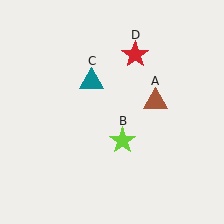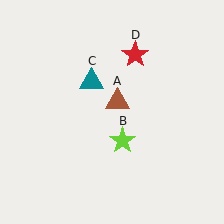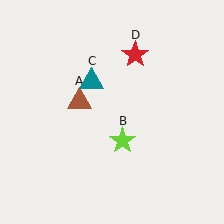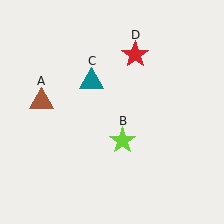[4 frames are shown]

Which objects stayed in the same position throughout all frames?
Lime star (object B) and teal triangle (object C) and red star (object D) remained stationary.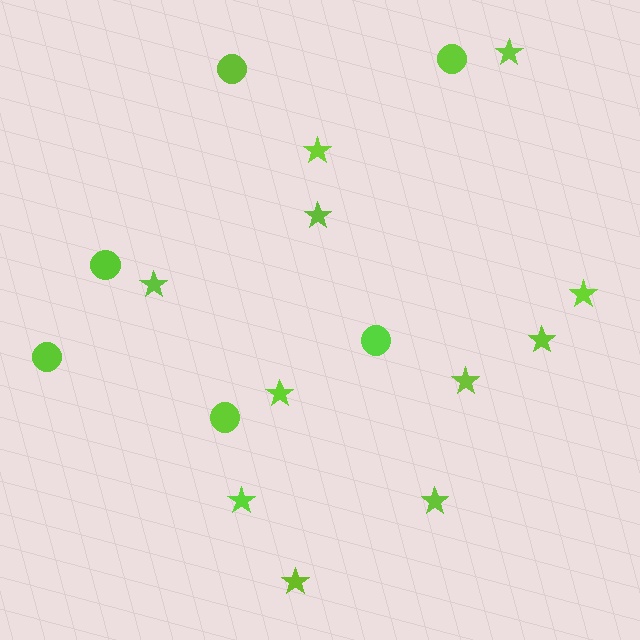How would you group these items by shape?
There are 2 groups: one group of stars (11) and one group of circles (6).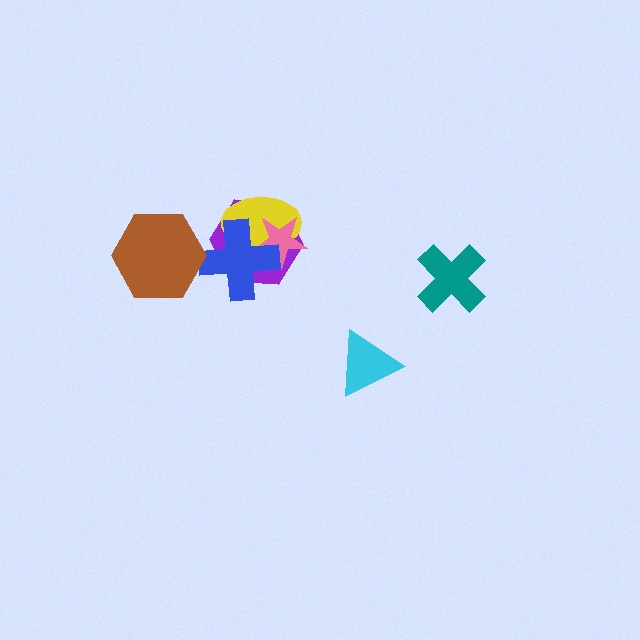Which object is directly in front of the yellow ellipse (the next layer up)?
The pink star is directly in front of the yellow ellipse.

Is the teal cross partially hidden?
No, no other shape covers it.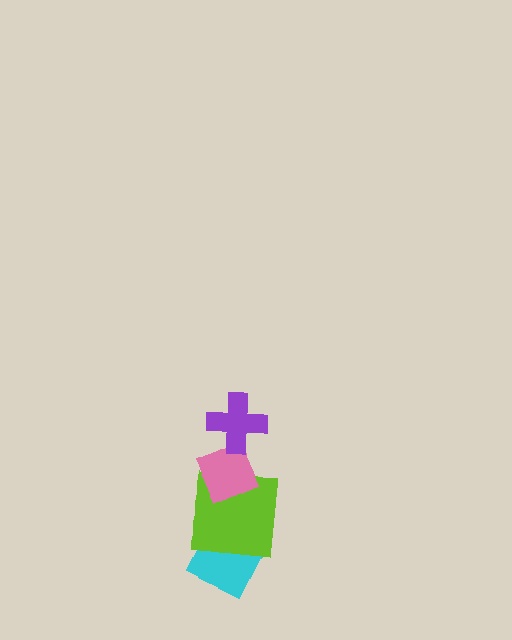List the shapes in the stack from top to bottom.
From top to bottom: the purple cross, the pink diamond, the lime square, the cyan diamond.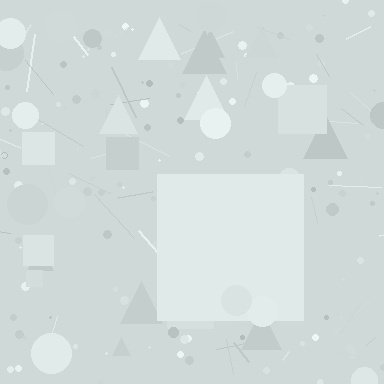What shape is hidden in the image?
A square is hidden in the image.